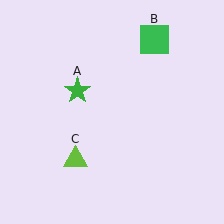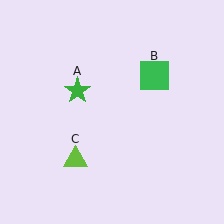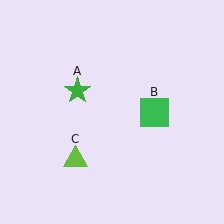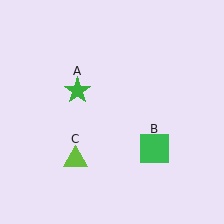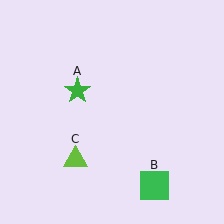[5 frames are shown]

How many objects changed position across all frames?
1 object changed position: green square (object B).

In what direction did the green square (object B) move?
The green square (object B) moved down.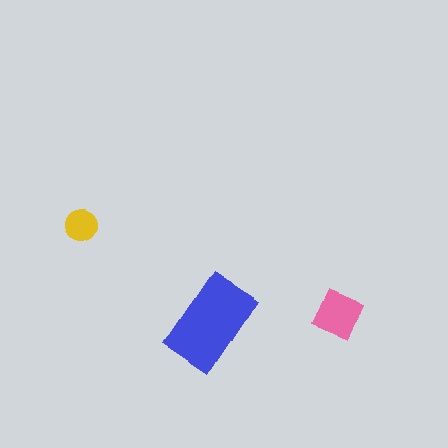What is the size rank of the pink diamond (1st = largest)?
2nd.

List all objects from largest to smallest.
The blue rectangle, the pink diamond, the yellow circle.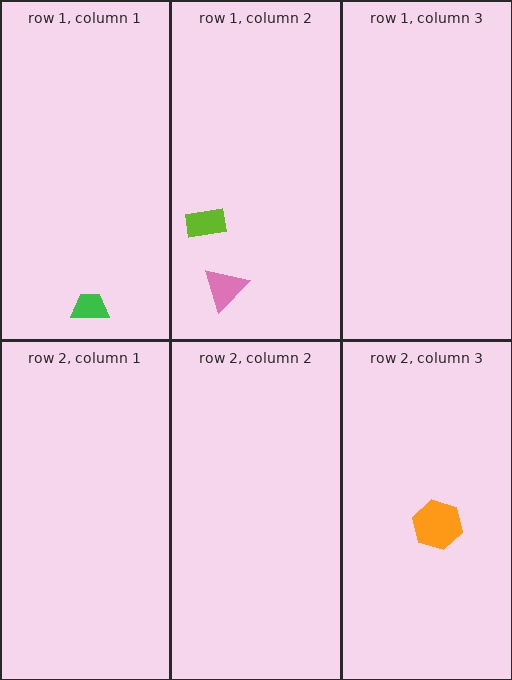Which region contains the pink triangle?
The row 1, column 2 region.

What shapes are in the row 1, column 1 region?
The green trapezoid.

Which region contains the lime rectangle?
The row 1, column 2 region.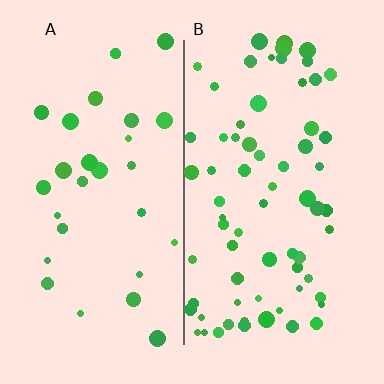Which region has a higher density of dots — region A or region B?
B (the right).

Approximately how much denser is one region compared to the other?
Approximately 2.3× — region B over region A.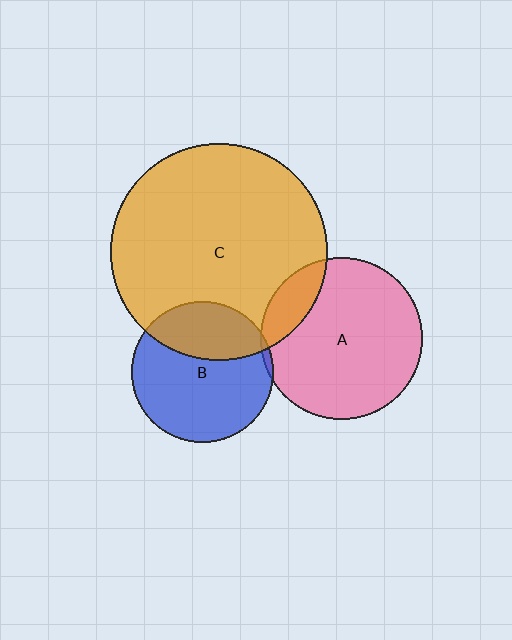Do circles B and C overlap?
Yes.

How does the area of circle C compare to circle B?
Approximately 2.4 times.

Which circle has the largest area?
Circle C (orange).